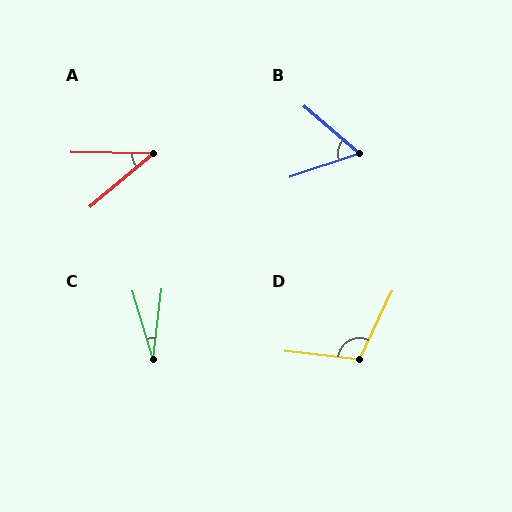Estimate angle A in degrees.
Approximately 41 degrees.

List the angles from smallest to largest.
C (24°), A (41°), B (59°), D (109°).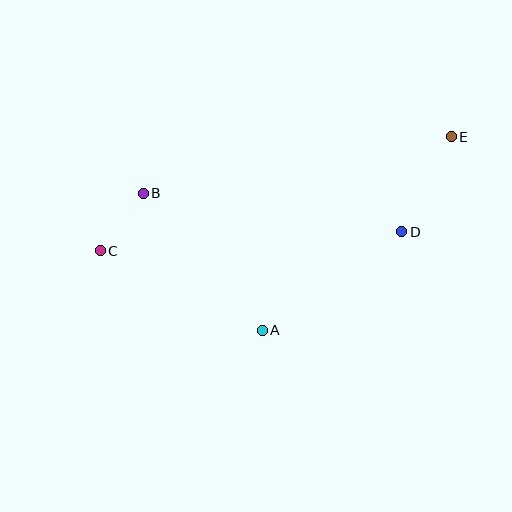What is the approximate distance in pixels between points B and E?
The distance between B and E is approximately 313 pixels.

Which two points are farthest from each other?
Points C and E are farthest from each other.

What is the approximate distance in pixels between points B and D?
The distance between B and D is approximately 262 pixels.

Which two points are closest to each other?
Points B and C are closest to each other.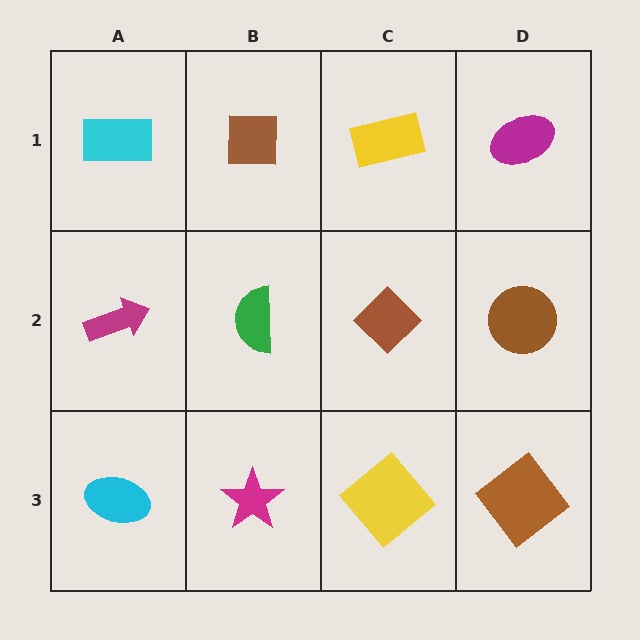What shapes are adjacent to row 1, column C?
A brown diamond (row 2, column C), a brown square (row 1, column B), a magenta ellipse (row 1, column D).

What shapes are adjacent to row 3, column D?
A brown circle (row 2, column D), a yellow diamond (row 3, column C).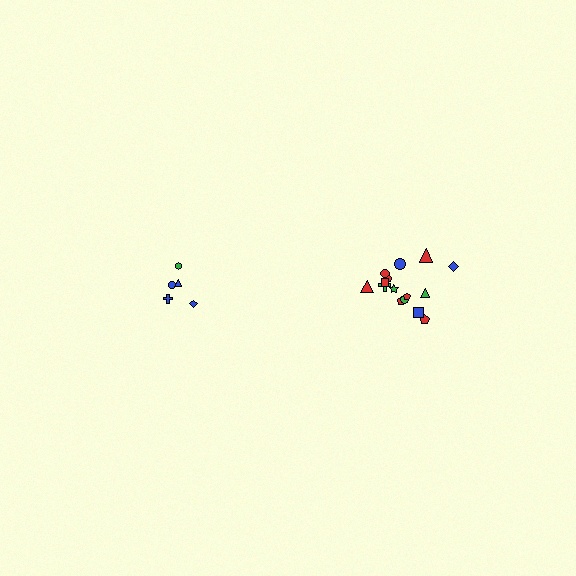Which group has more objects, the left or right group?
The right group.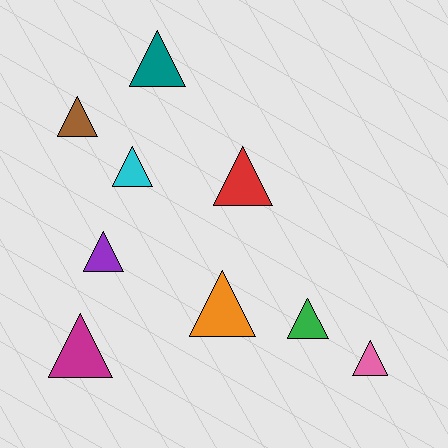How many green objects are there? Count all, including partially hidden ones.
There is 1 green object.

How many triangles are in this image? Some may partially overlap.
There are 9 triangles.